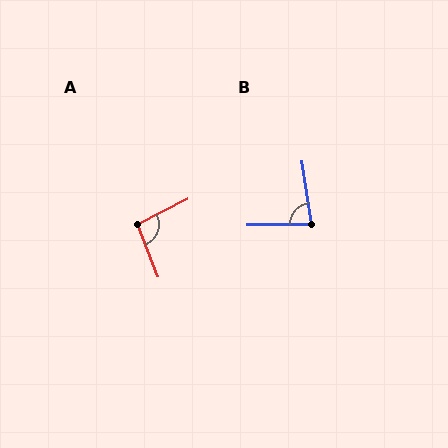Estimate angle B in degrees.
Approximately 82 degrees.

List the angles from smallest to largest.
B (82°), A (95°).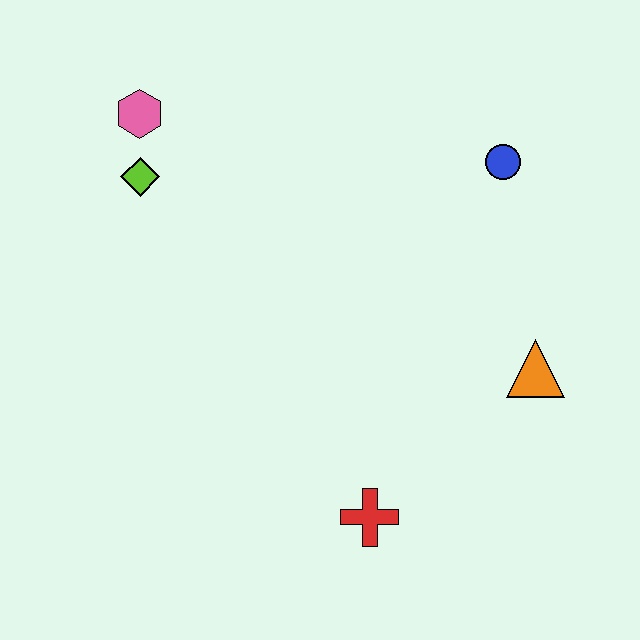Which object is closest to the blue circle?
The orange triangle is closest to the blue circle.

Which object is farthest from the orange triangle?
The pink hexagon is farthest from the orange triangle.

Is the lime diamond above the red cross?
Yes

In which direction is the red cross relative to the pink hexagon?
The red cross is below the pink hexagon.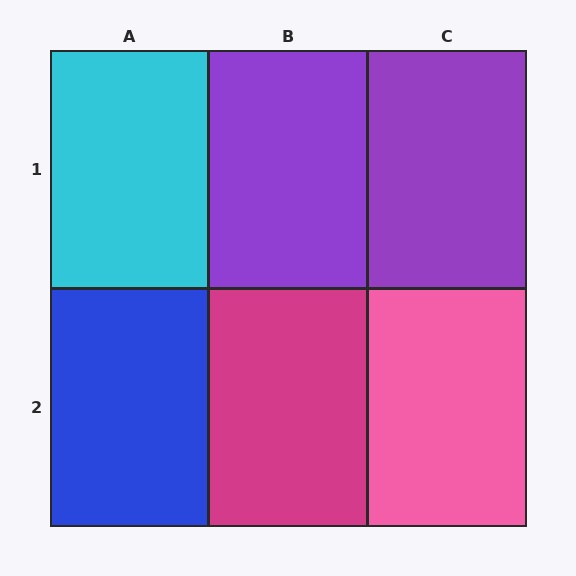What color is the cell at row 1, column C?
Purple.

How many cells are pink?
1 cell is pink.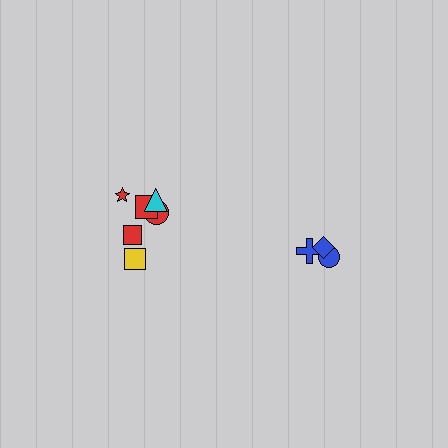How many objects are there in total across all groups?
There are 9 objects.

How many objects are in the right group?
There are 3 objects.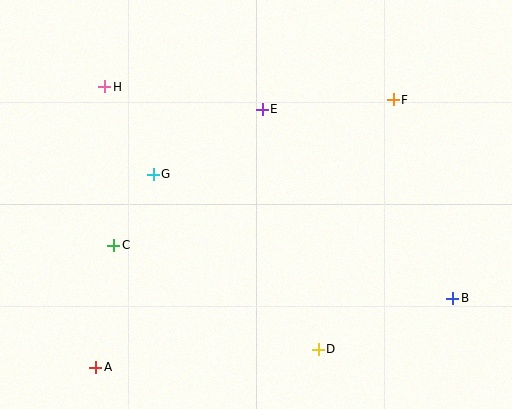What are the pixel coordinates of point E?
Point E is at (262, 109).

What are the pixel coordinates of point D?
Point D is at (318, 349).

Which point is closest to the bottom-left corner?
Point A is closest to the bottom-left corner.